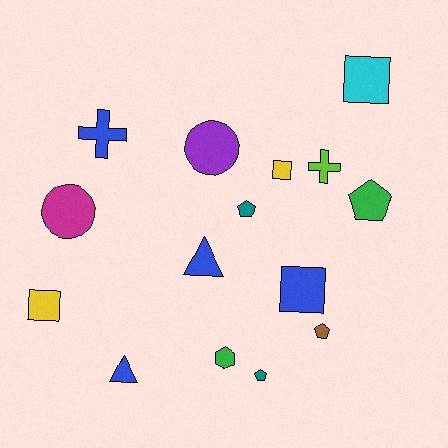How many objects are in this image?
There are 15 objects.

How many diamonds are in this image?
There are no diamonds.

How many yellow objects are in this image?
There are 2 yellow objects.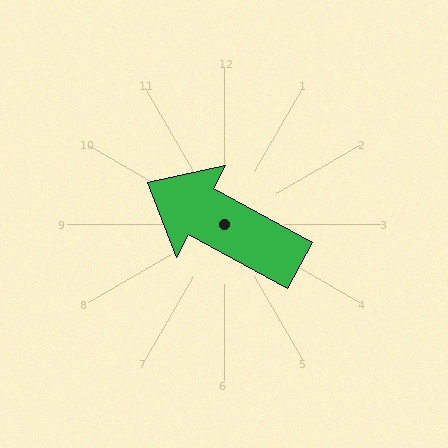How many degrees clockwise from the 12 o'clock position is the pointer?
Approximately 298 degrees.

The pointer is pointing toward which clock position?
Roughly 10 o'clock.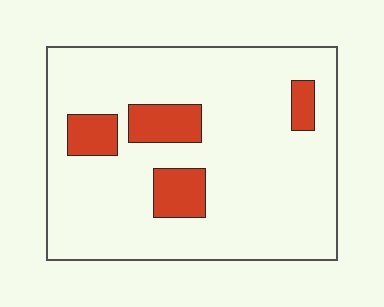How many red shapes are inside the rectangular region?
4.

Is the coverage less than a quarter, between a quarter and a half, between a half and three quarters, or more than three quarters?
Less than a quarter.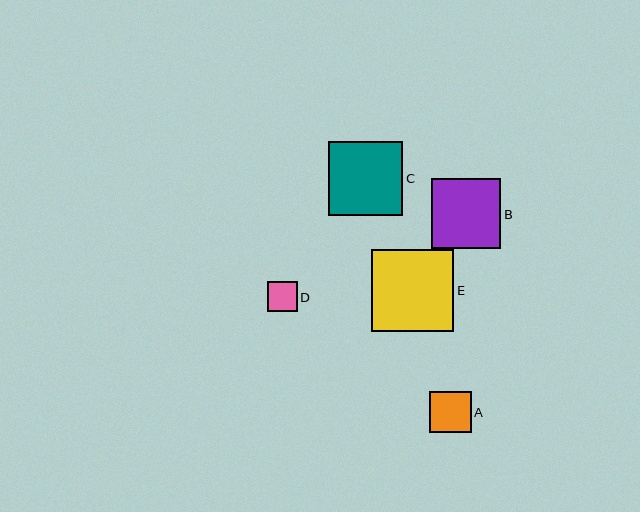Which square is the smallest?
Square D is the smallest with a size of approximately 30 pixels.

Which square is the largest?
Square E is the largest with a size of approximately 82 pixels.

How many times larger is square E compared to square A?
Square E is approximately 2.0 times the size of square A.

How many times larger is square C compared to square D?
Square C is approximately 2.5 times the size of square D.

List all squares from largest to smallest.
From largest to smallest: E, C, B, A, D.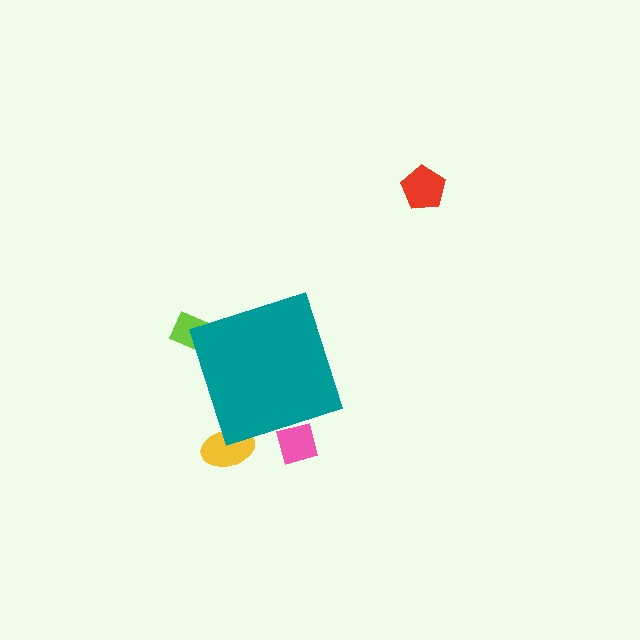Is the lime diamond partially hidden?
Yes, the lime diamond is partially hidden behind the teal diamond.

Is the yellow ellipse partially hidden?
Yes, the yellow ellipse is partially hidden behind the teal diamond.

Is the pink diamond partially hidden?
Yes, the pink diamond is partially hidden behind the teal diamond.